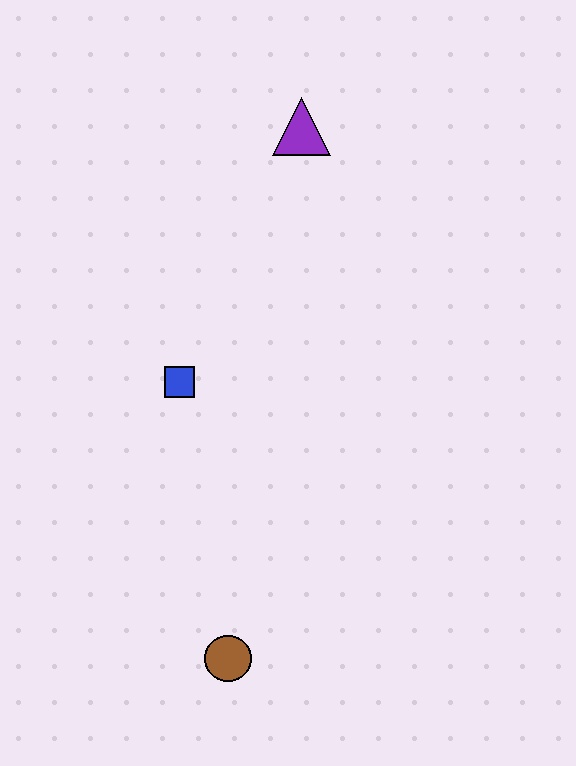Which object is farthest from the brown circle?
The purple triangle is farthest from the brown circle.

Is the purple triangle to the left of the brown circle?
No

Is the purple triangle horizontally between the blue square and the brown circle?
No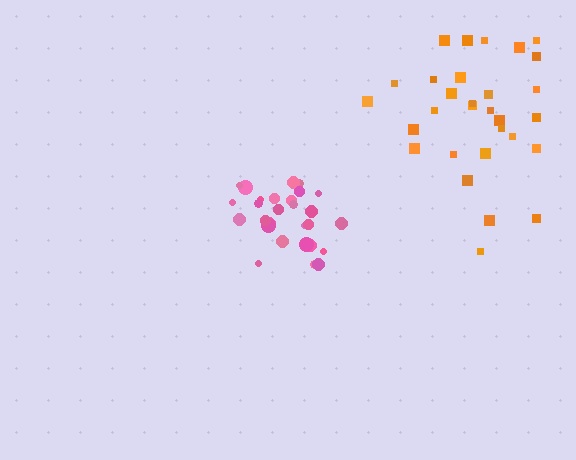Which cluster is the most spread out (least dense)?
Orange.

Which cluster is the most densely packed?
Pink.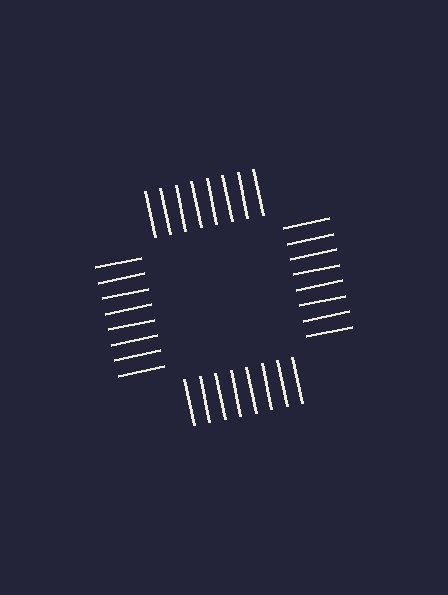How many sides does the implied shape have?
4 sides — the line-ends trace a square.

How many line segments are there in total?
32 — 8 along each of the 4 edges.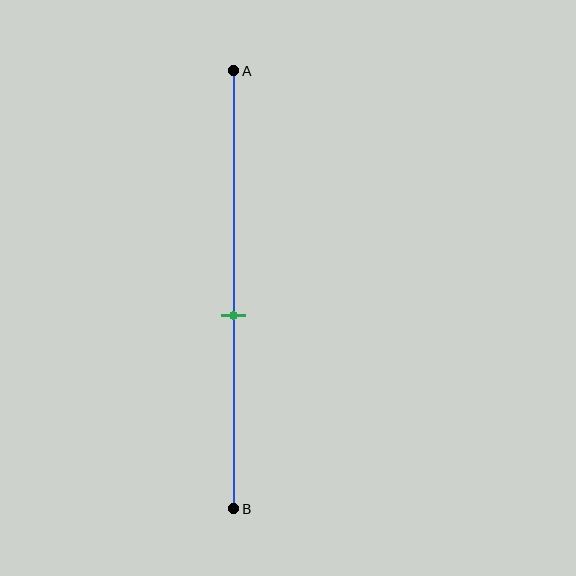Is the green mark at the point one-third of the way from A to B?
No, the mark is at about 55% from A, not at the 33% one-third point.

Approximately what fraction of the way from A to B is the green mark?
The green mark is approximately 55% of the way from A to B.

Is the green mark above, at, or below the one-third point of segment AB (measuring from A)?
The green mark is below the one-third point of segment AB.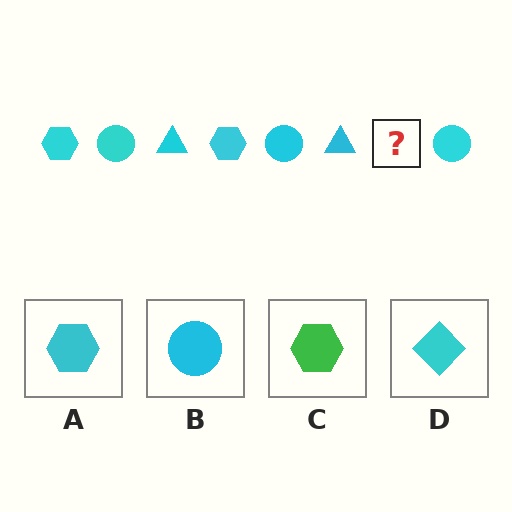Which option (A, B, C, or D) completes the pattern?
A.